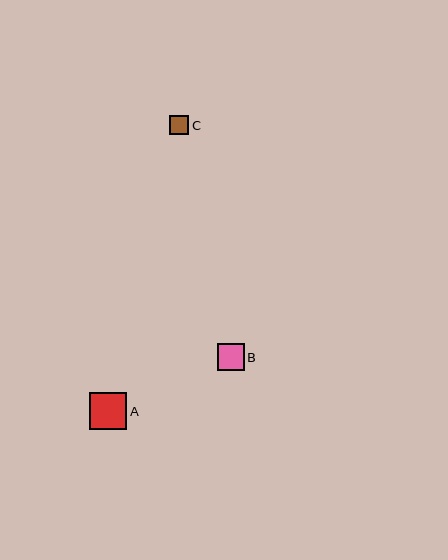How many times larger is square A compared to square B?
Square A is approximately 1.4 times the size of square B.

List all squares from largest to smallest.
From largest to smallest: A, B, C.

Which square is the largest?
Square A is the largest with a size of approximately 37 pixels.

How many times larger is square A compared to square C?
Square A is approximately 2.0 times the size of square C.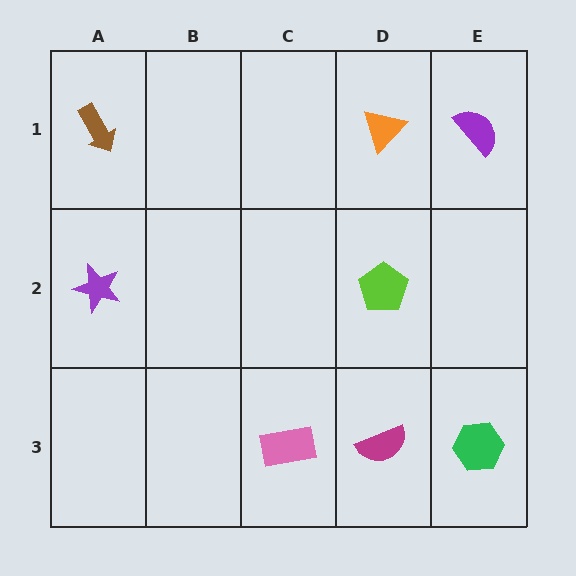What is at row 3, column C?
A pink rectangle.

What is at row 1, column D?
An orange triangle.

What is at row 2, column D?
A lime pentagon.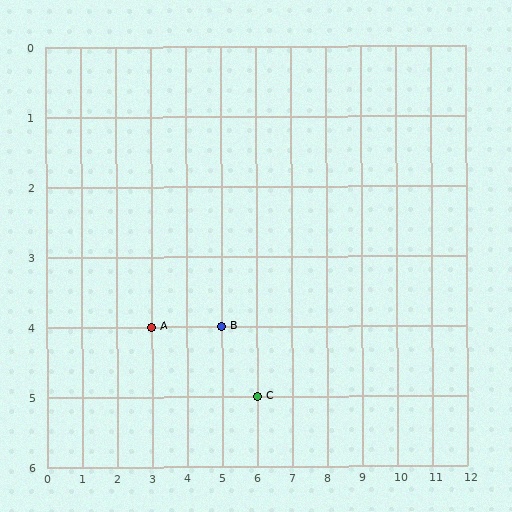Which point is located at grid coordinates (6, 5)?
Point C is at (6, 5).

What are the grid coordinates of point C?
Point C is at grid coordinates (6, 5).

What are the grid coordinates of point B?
Point B is at grid coordinates (5, 4).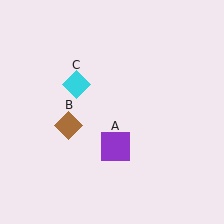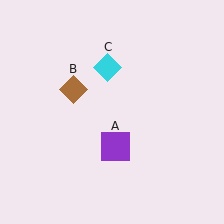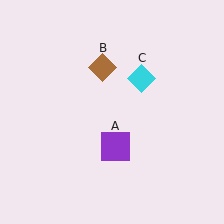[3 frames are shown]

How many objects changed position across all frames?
2 objects changed position: brown diamond (object B), cyan diamond (object C).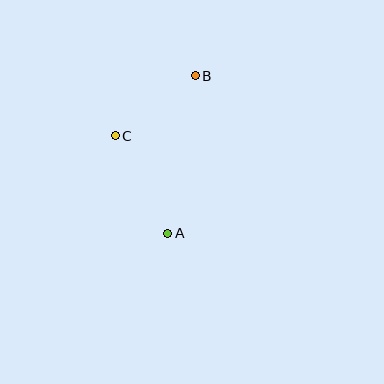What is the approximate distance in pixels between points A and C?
The distance between A and C is approximately 111 pixels.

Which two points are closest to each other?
Points B and C are closest to each other.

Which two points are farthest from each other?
Points A and B are farthest from each other.